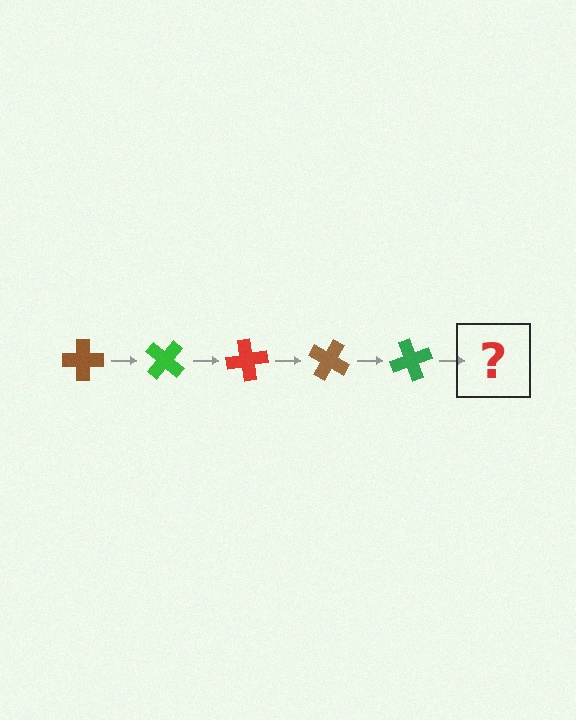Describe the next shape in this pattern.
It should be a red cross, rotated 200 degrees from the start.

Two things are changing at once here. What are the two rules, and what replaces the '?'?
The two rules are that it rotates 40 degrees each step and the color cycles through brown, green, and red. The '?' should be a red cross, rotated 200 degrees from the start.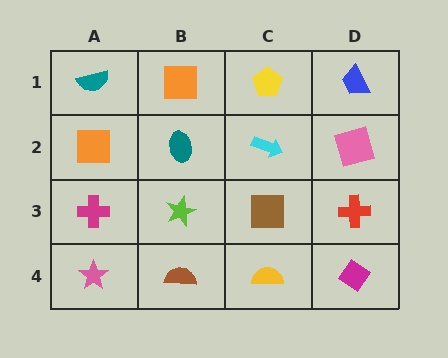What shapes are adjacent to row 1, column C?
A cyan arrow (row 2, column C), an orange square (row 1, column B), a blue trapezoid (row 1, column D).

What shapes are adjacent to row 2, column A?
A teal semicircle (row 1, column A), a magenta cross (row 3, column A), a teal ellipse (row 2, column B).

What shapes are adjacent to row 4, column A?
A magenta cross (row 3, column A), a brown semicircle (row 4, column B).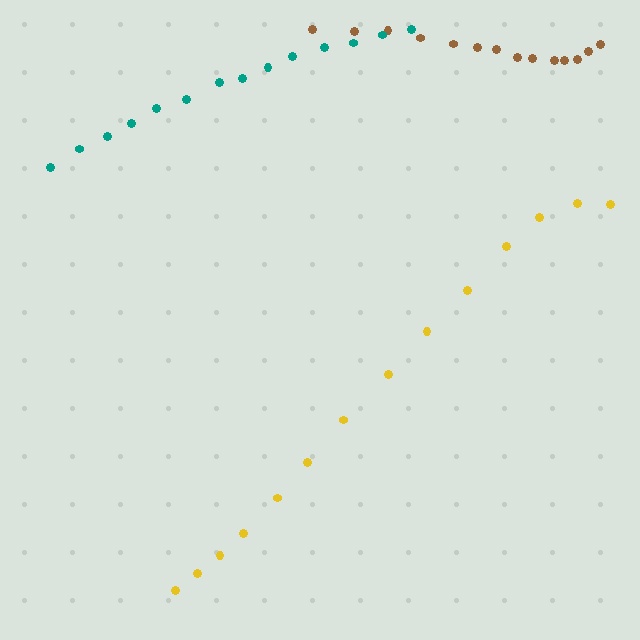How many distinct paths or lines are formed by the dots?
There are 3 distinct paths.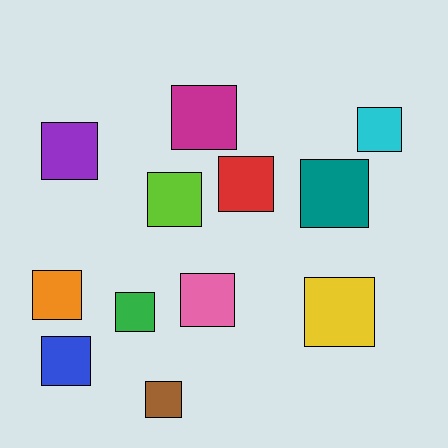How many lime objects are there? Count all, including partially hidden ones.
There is 1 lime object.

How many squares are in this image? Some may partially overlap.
There are 12 squares.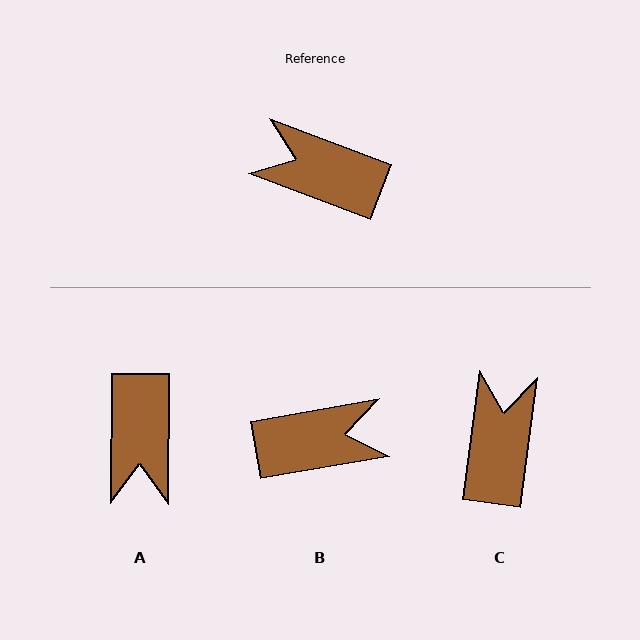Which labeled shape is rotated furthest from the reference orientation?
B, about 149 degrees away.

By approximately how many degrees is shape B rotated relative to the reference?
Approximately 149 degrees clockwise.